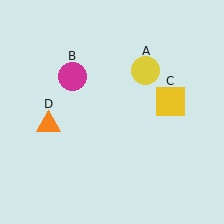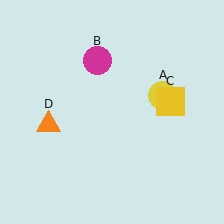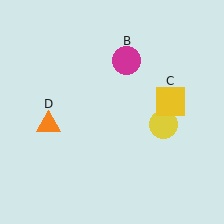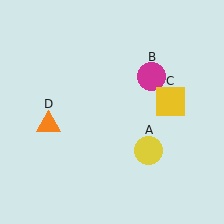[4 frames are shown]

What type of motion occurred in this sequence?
The yellow circle (object A), magenta circle (object B) rotated clockwise around the center of the scene.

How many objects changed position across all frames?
2 objects changed position: yellow circle (object A), magenta circle (object B).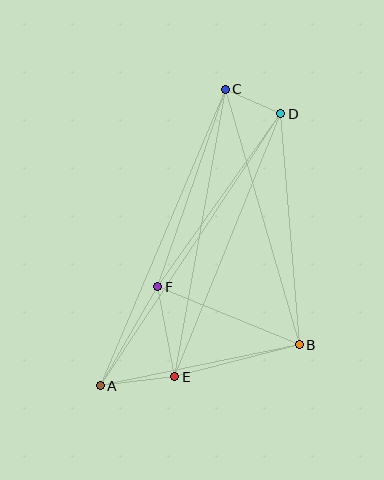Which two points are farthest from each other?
Points A and D are farthest from each other.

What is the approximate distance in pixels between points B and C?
The distance between B and C is approximately 266 pixels.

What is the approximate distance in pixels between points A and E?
The distance between A and E is approximately 75 pixels.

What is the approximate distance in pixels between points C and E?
The distance between C and E is approximately 292 pixels.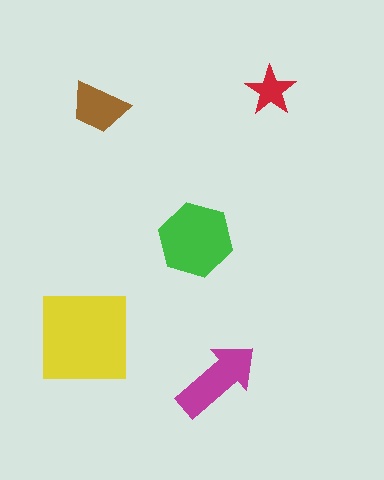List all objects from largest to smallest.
The yellow square, the green hexagon, the magenta arrow, the brown trapezoid, the red star.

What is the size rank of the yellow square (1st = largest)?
1st.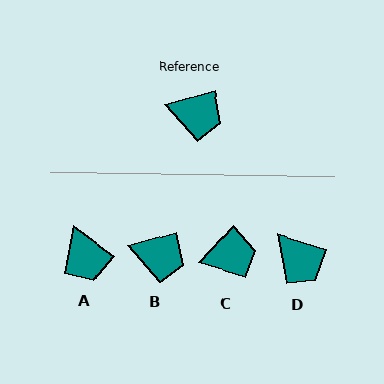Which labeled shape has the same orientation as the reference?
B.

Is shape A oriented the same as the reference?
No, it is off by about 52 degrees.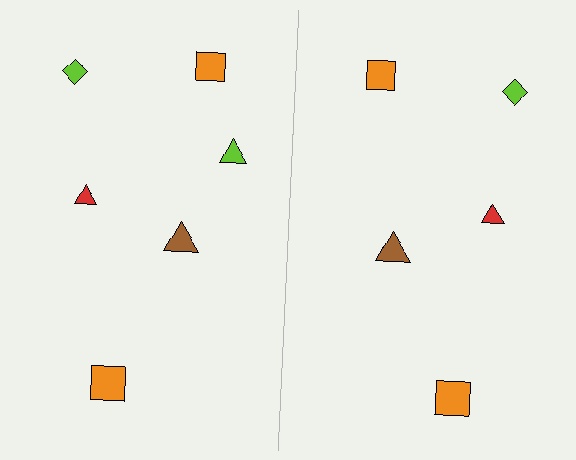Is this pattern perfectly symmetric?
No, the pattern is not perfectly symmetric. A lime triangle is missing from the right side.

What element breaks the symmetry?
A lime triangle is missing from the right side.